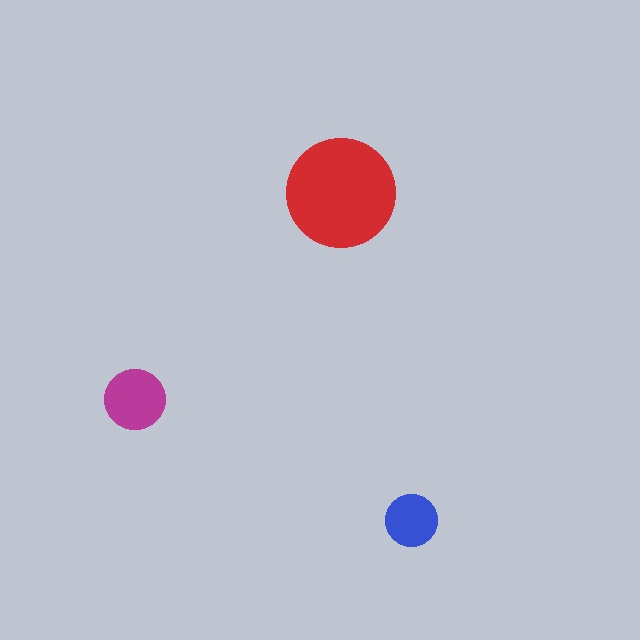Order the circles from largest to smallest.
the red one, the magenta one, the blue one.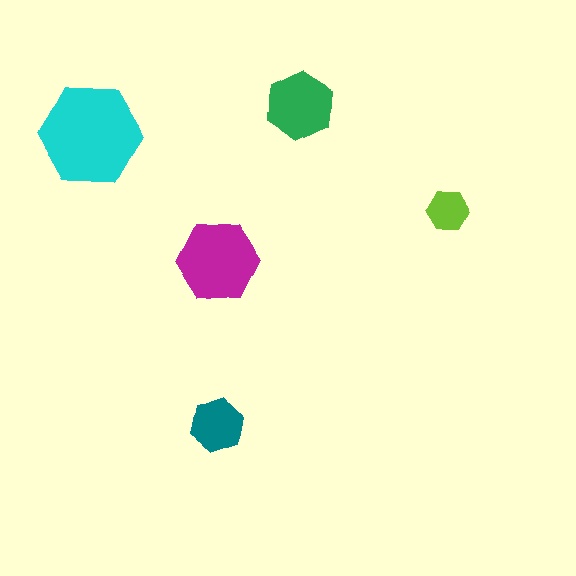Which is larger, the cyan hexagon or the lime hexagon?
The cyan one.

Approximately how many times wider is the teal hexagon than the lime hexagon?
About 1.5 times wider.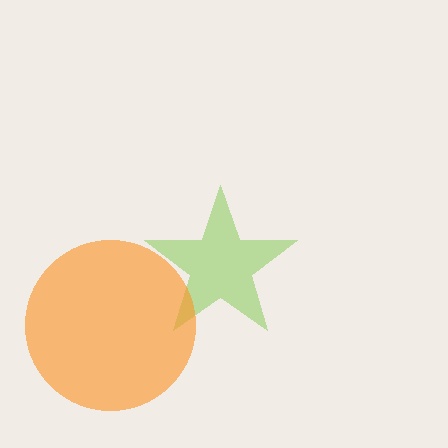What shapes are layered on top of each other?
The layered shapes are: a lime star, an orange circle.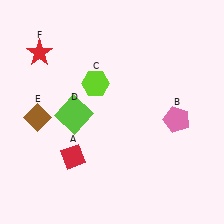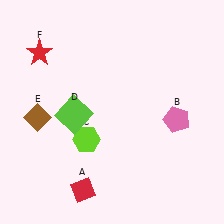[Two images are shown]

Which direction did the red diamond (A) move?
The red diamond (A) moved down.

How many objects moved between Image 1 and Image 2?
2 objects moved between the two images.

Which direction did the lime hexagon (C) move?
The lime hexagon (C) moved down.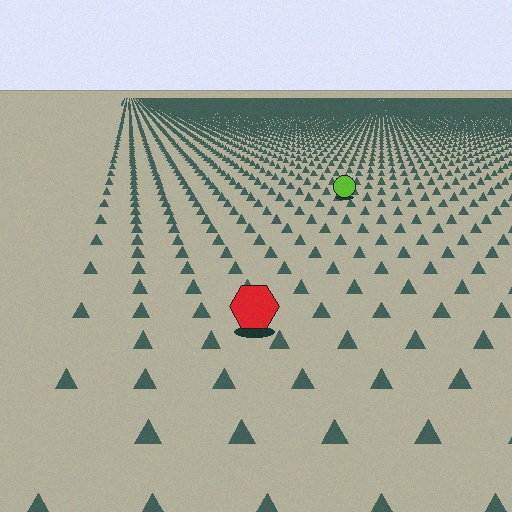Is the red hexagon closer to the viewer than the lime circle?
Yes. The red hexagon is closer — you can tell from the texture gradient: the ground texture is coarser near it.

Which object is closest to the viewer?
The red hexagon is closest. The texture marks near it are larger and more spread out.